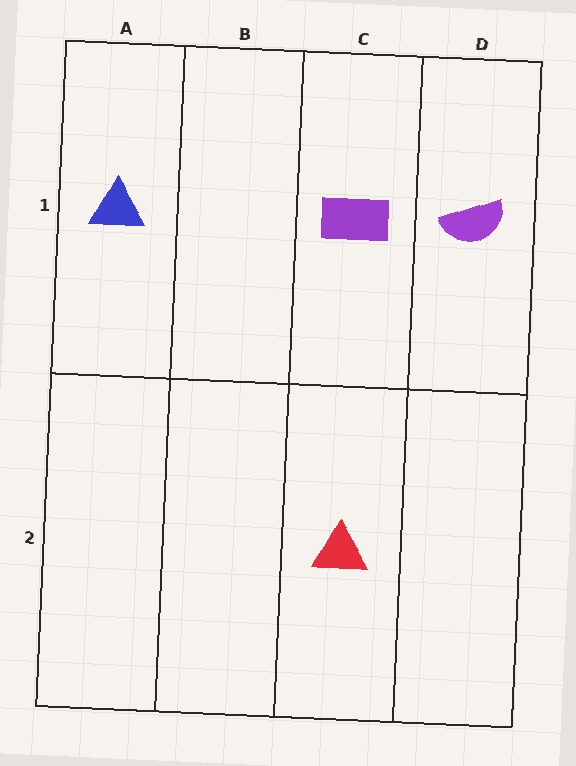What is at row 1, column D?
A purple semicircle.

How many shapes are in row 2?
1 shape.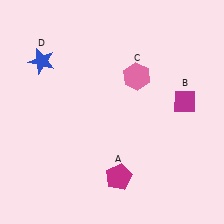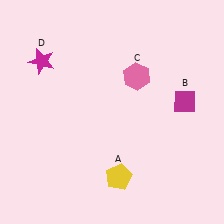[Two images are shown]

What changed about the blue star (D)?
In Image 1, D is blue. In Image 2, it changed to magenta.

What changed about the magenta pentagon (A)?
In Image 1, A is magenta. In Image 2, it changed to yellow.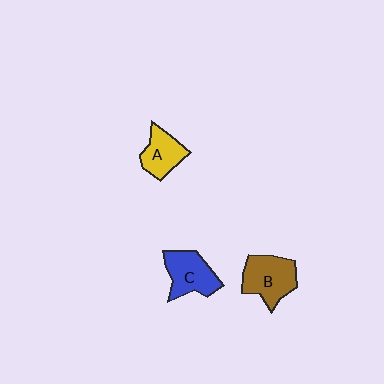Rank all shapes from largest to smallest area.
From largest to smallest: B (brown), C (blue), A (yellow).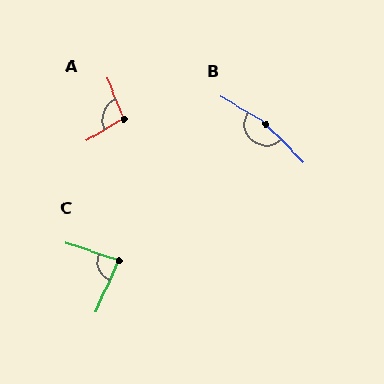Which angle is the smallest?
C, at approximately 84 degrees.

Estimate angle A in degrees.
Approximately 99 degrees.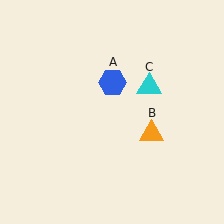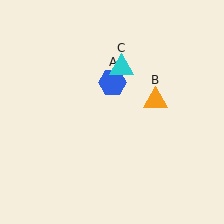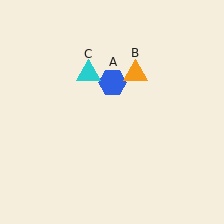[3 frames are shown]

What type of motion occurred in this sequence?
The orange triangle (object B), cyan triangle (object C) rotated counterclockwise around the center of the scene.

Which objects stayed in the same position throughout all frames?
Blue hexagon (object A) remained stationary.